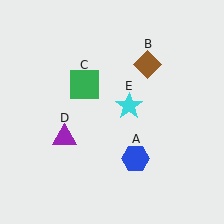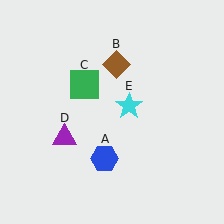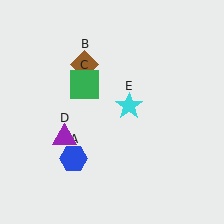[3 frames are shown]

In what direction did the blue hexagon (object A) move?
The blue hexagon (object A) moved left.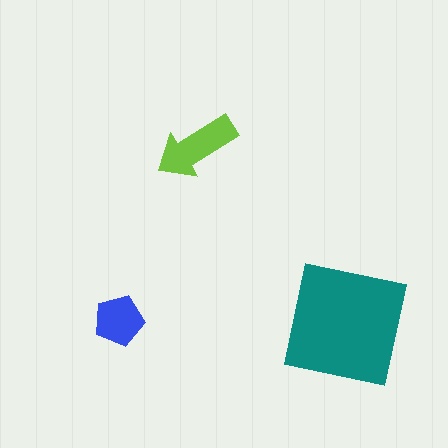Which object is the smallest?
The blue pentagon.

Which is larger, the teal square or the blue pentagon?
The teal square.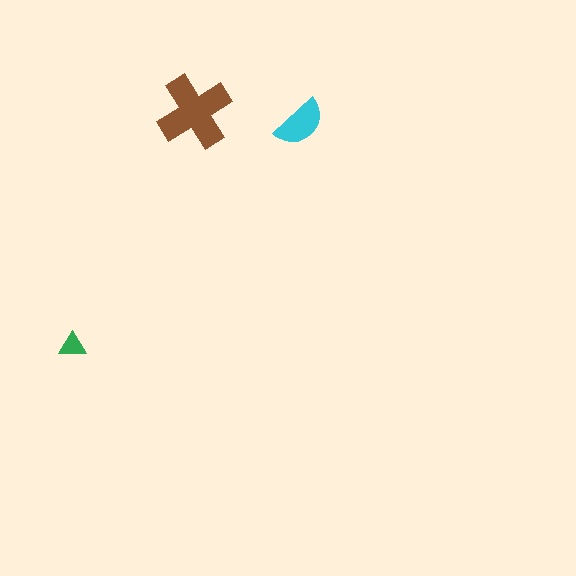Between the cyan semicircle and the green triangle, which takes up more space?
The cyan semicircle.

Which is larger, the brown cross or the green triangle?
The brown cross.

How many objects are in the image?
There are 3 objects in the image.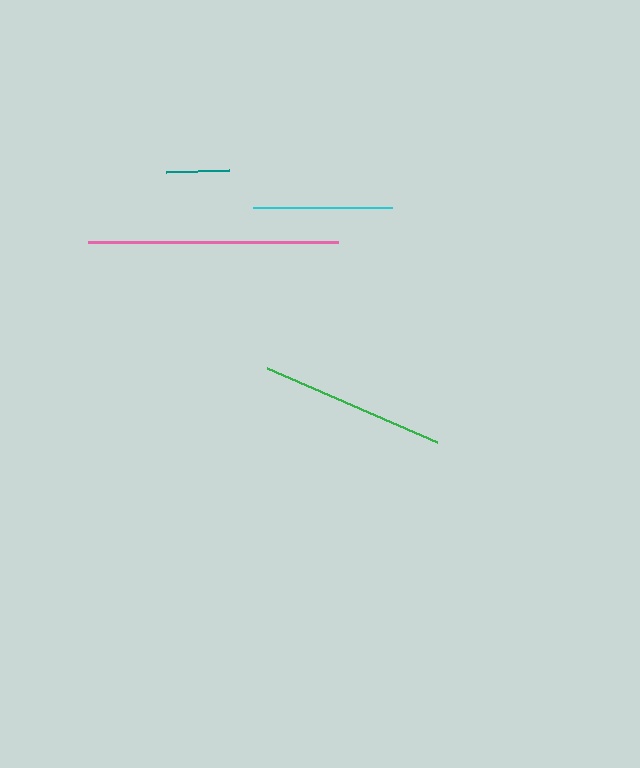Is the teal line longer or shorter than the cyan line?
The cyan line is longer than the teal line.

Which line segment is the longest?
The pink line is the longest at approximately 249 pixels.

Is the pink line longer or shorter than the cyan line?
The pink line is longer than the cyan line.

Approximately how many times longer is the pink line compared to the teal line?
The pink line is approximately 3.9 times the length of the teal line.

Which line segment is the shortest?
The teal line is the shortest at approximately 64 pixels.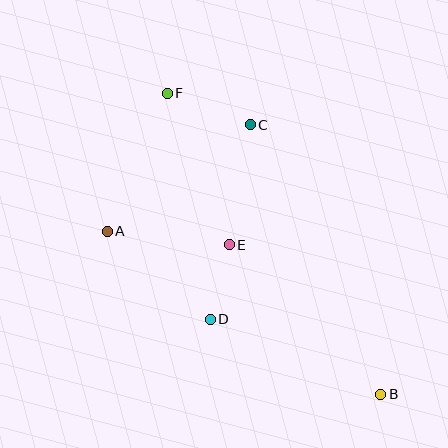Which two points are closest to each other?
Points D and E are closest to each other.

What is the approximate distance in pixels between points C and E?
The distance between C and E is approximately 122 pixels.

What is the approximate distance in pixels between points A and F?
The distance between A and F is approximately 151 pixels.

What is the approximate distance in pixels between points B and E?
The distance between B and E is approximately 213 pixels.